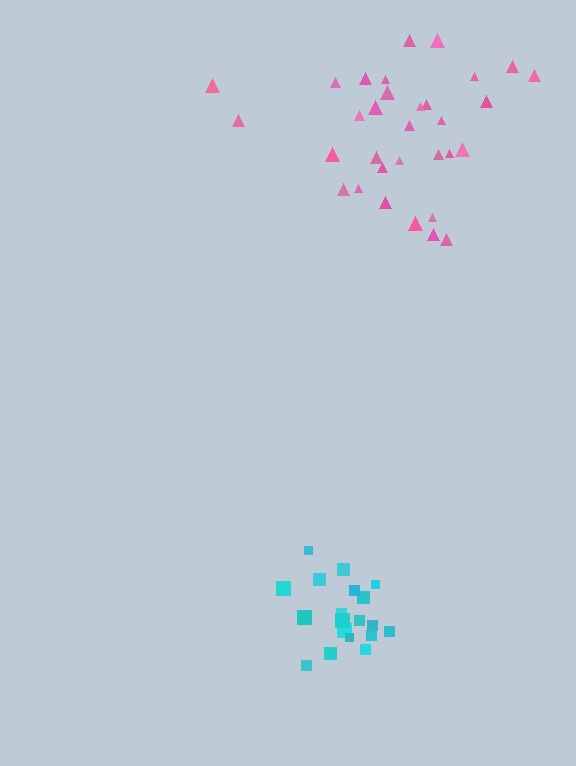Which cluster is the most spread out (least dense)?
Pink.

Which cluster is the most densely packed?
Cyan.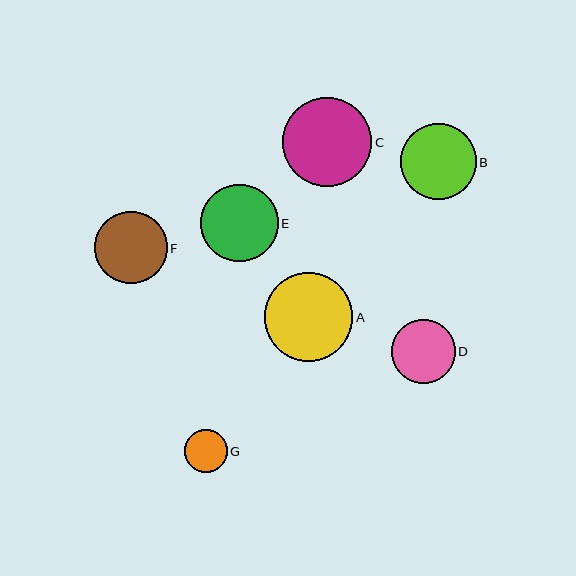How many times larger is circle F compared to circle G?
Circle F is approximately 1.7 times the size of circle G.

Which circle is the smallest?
Circle G is the smallest with a size of approximately 43 pixels.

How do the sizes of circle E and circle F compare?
Circle E and circle F are approximately the same size.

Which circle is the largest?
Circle C is the largest with a size of approximately 89 pixels.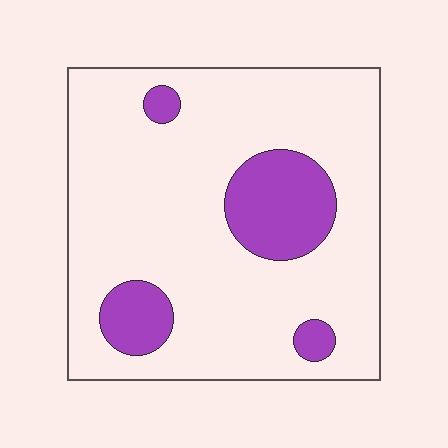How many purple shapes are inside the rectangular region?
4.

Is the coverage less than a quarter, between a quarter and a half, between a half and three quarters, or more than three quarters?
Less than a quarter.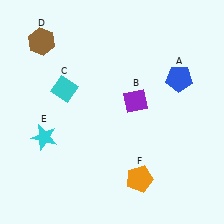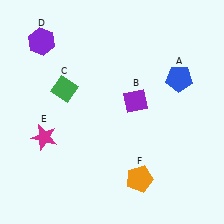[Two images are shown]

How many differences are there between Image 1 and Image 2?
There are 3 differences between the two images.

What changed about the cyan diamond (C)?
In Image 1, C is cyan. In Image 2, it changed to green.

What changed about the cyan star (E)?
In Image 1, E is cyan. In Image 2, it changed to magenta.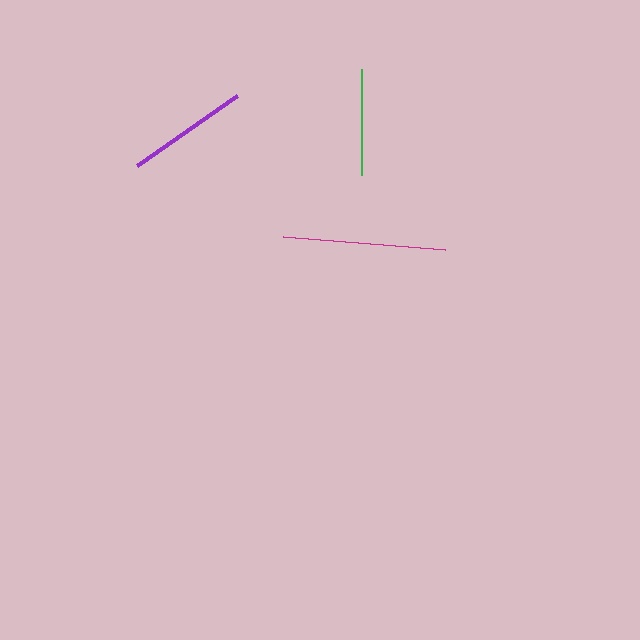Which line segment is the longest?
The magenta line is the longest at approximately 162 pixels.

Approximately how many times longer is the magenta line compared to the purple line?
The magenta line is approximately 1.3 times the length of the purple line.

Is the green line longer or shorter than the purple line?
The purple line is longer than the green line.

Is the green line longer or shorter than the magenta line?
The magenta line is longer than the green line.